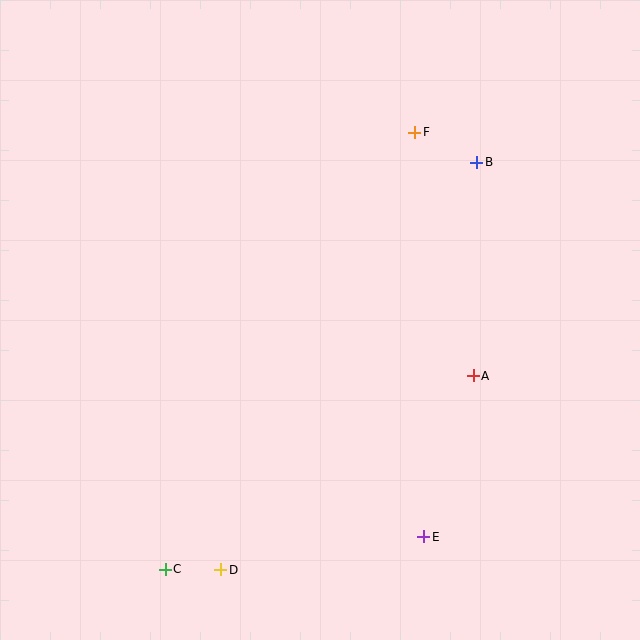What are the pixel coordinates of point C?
Point C is at (165, 569).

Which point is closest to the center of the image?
Point A at (473, 376) is closest to the center.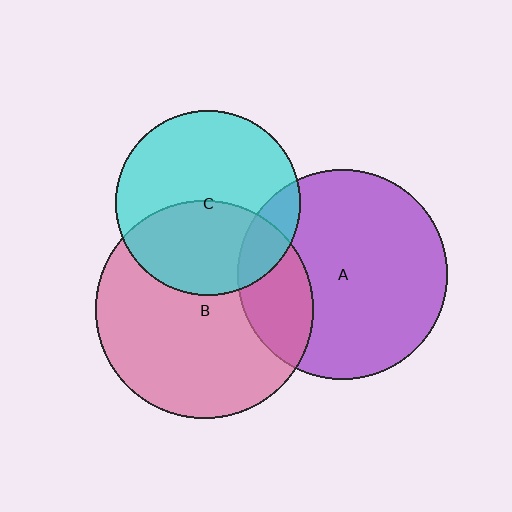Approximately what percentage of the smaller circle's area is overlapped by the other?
Approximately 40%.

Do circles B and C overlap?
Yes.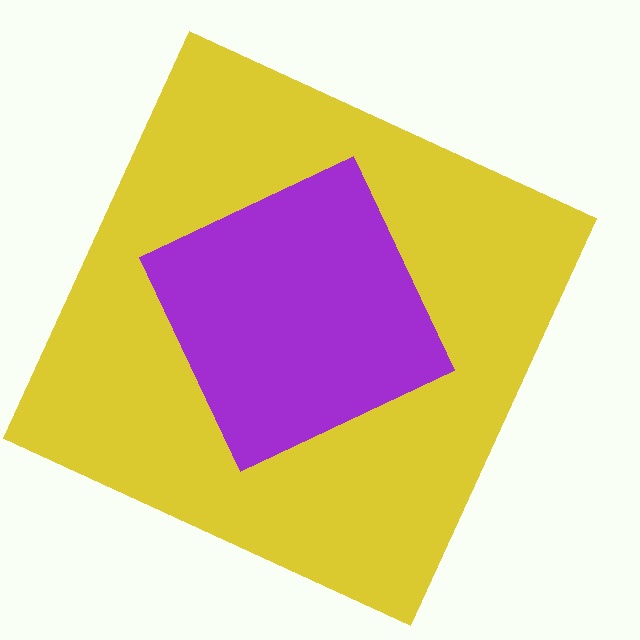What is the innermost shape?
The purple diamond.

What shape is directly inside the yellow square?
The purple diamond.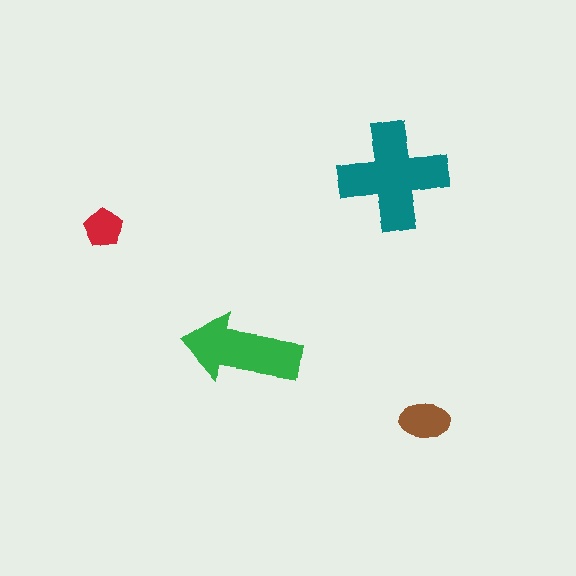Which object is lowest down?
The brown ellipse is bottommost.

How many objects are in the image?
There are 4 objects in the image.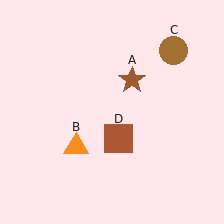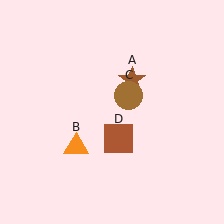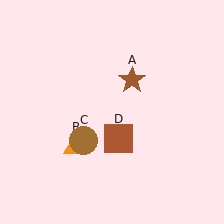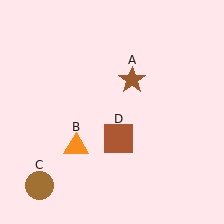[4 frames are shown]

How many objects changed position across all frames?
1 object changed position: brown circle (object C).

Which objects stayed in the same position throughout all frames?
Brown star (object A) and orange triangle (object B) and brown square (object D) remained stationary.